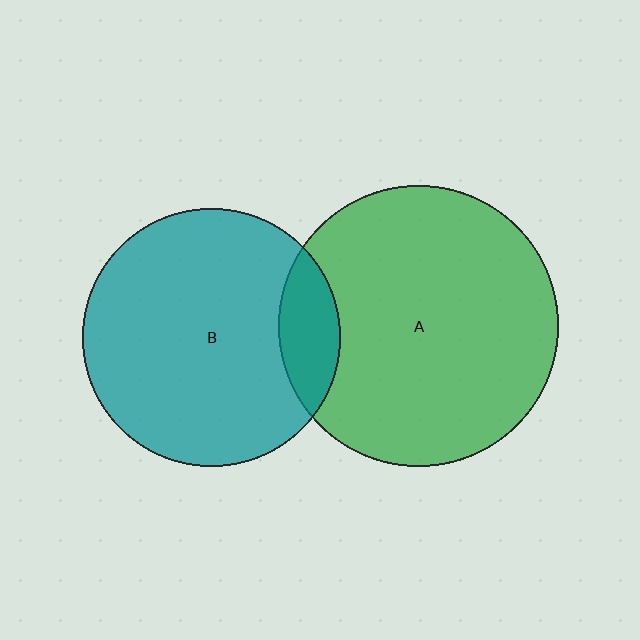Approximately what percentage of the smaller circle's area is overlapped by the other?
Approximately 15%.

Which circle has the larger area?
Circle A (green).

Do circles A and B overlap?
Yes.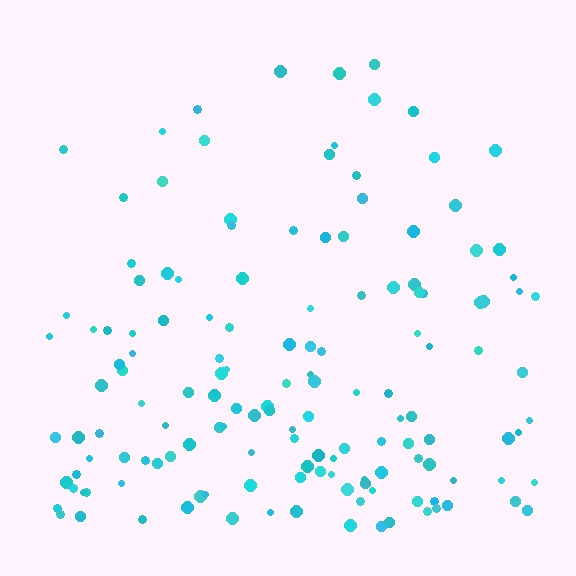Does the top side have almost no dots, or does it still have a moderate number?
Still a moderate number, just noticeably fewer than the bottom.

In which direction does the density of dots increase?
From top to bottom, with the bottom side densest.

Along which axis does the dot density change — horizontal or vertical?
Vertical.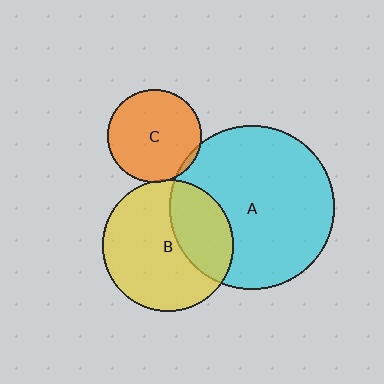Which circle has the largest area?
Circle A (cyan).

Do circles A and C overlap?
Yes.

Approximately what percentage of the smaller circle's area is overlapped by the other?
Approximately 5%.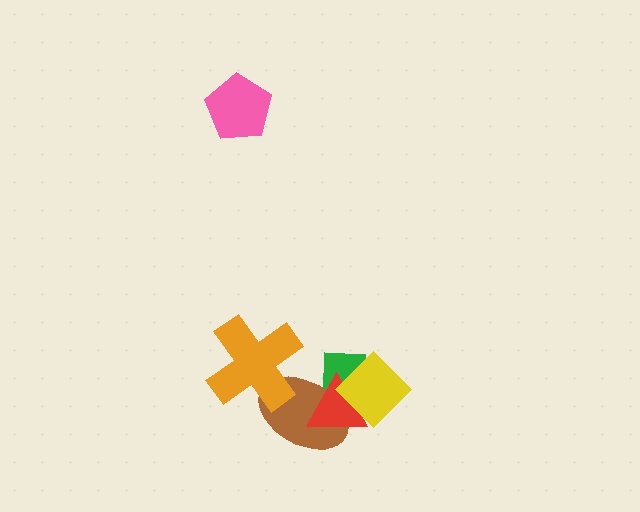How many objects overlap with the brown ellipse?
4 objects overlap with the brown ellipse.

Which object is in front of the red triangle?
The yellow diamond is in front of the red triangle.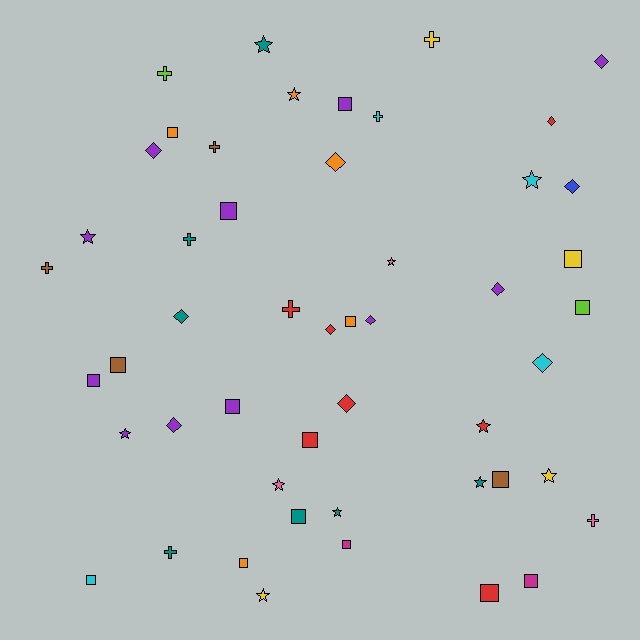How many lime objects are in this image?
There are 2 lime objects.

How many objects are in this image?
There are 50 objects.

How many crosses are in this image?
There are 9 crosses.